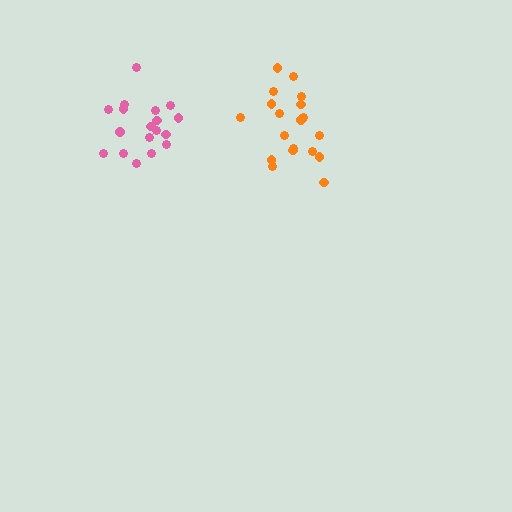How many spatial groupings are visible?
There are 2 spatial groupings.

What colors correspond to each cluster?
The clusters are colored: pink, orange.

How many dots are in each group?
Group 1: 18 dots, Group 2: 19 dots (37 total).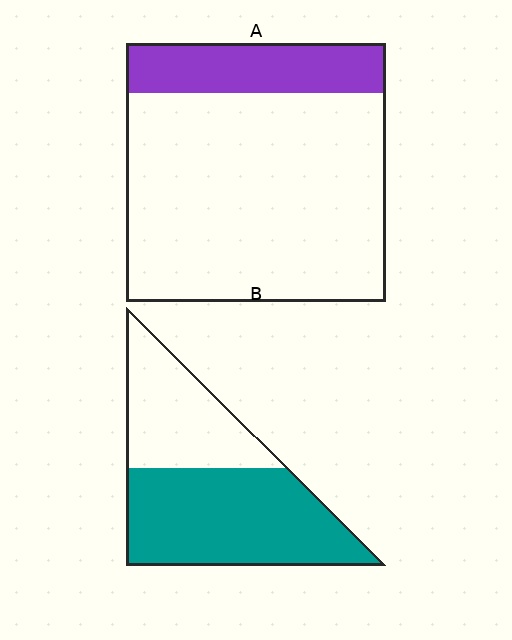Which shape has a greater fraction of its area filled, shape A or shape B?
Shape B.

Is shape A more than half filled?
No.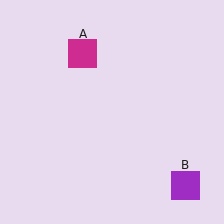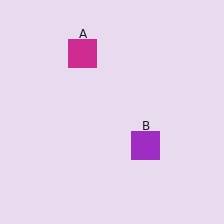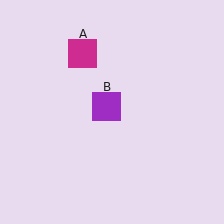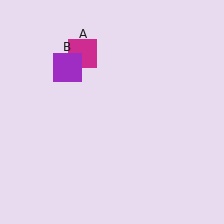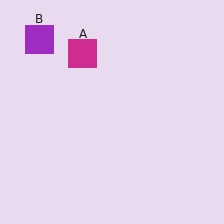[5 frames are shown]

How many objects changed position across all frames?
1 object changed position: purple square (object B).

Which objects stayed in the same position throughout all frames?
Magenta square (object A) remained stationary.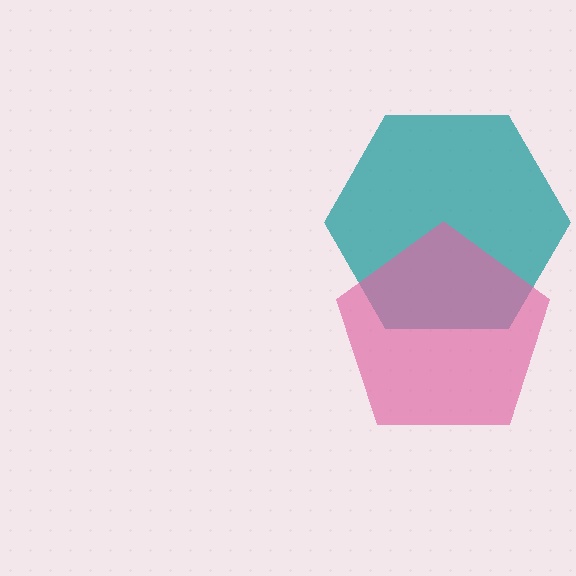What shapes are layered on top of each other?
The layered shapes are: a teal hexagon, a pink pentagon.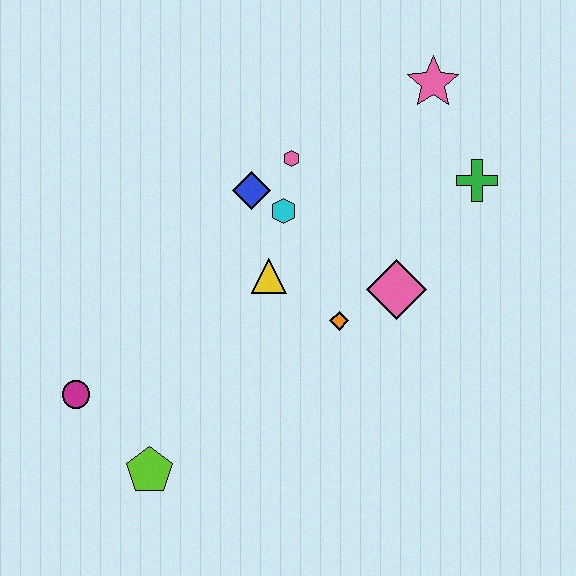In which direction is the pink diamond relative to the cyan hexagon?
The pink diamond is to the right of the cyan hexagon.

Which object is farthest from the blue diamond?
The lime pentagon is farthest from the blue diamond.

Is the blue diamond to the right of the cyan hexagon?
No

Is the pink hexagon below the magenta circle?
No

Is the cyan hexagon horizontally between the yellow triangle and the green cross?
Yes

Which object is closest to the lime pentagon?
The magenta circle is closest to the lime pentagon.